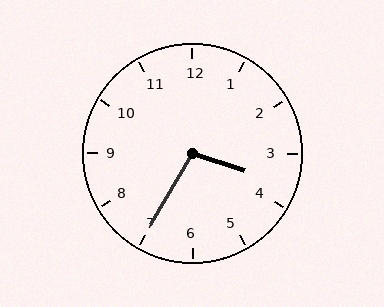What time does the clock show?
3:35.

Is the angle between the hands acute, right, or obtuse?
It is obtuse.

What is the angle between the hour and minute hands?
Approximately 102 degrees.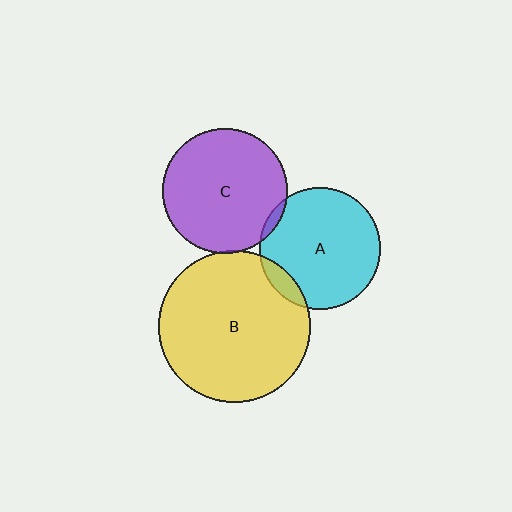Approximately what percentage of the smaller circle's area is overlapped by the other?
Approximately 5%.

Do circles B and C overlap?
Yes.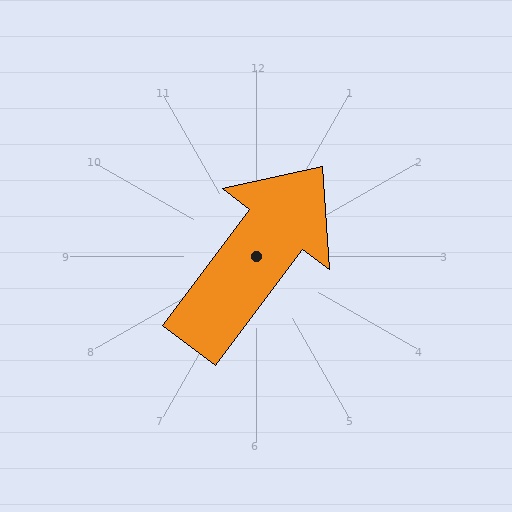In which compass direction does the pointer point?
Northeast.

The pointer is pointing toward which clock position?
Roughly 1 o'clock.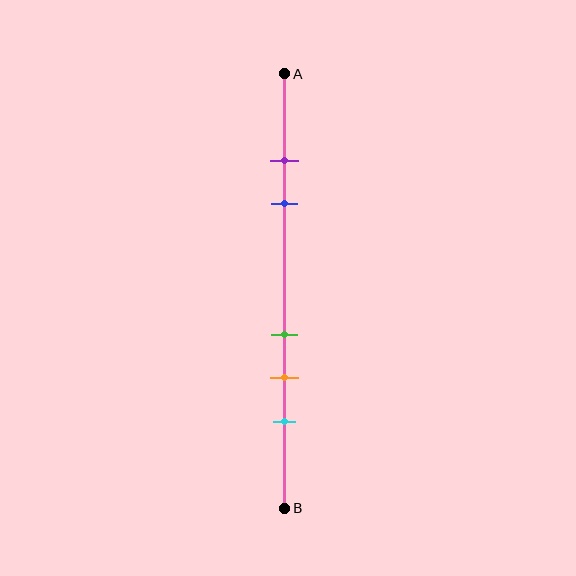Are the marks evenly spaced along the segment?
No, the marks are not evenly spaced.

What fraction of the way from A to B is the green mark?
The green mark is approximately 60% (0.6) of the way from A to B.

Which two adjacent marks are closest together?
The purple and blue marks are the closest adjacent pair.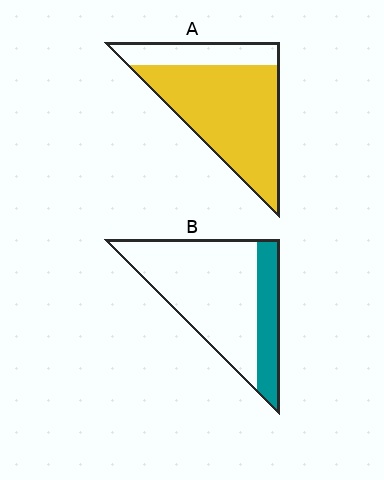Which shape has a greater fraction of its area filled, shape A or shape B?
Shape A.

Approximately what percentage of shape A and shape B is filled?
A is approximately 75% and B is approximately 25%.